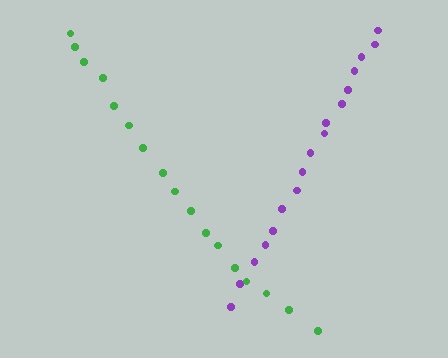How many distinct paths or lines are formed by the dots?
There are 2 distinct paths.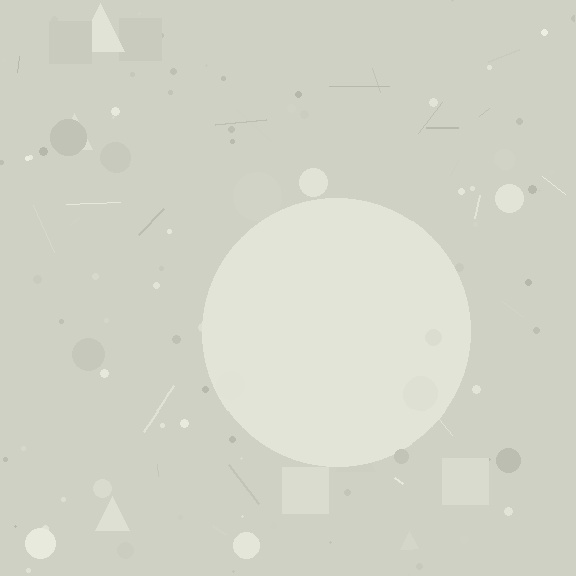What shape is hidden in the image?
A circle is hidden in the image.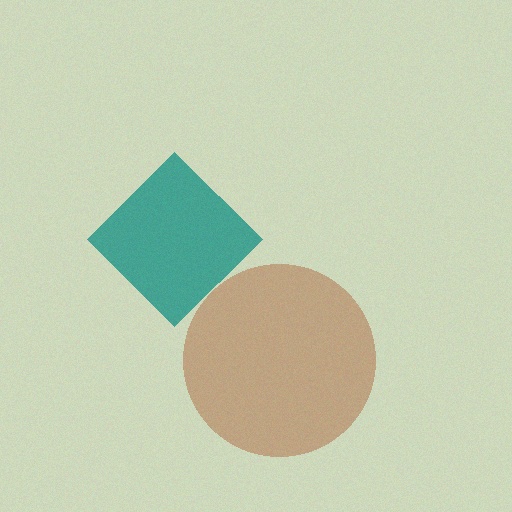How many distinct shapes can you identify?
There are 2 distinct shapes: a teal diamond, a brown circle.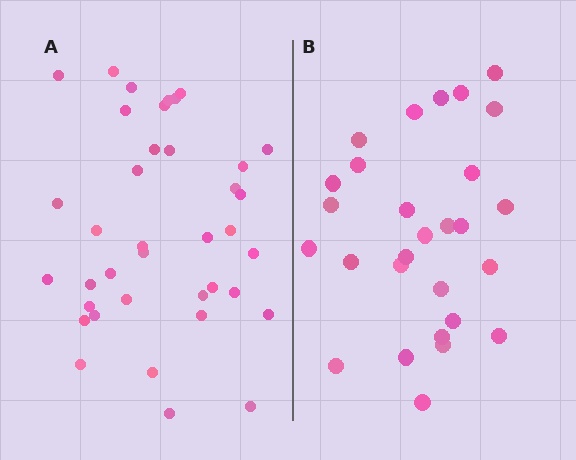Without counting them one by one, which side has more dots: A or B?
Region A (the left region) has more dots.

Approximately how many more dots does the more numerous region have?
Region A has roughly 10 or so more dots than region B.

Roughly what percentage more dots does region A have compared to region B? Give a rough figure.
About 35% more.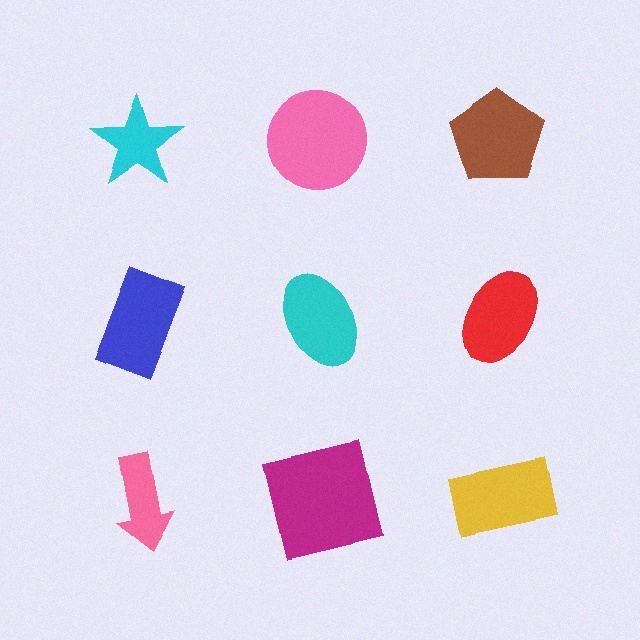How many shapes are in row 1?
3 shapes.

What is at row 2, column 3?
A red ellipse.